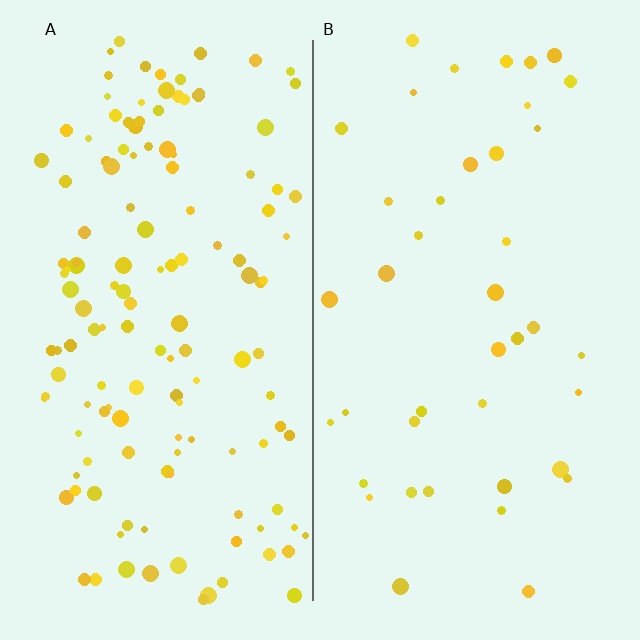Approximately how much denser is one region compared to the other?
Approximately 3.4× — region A over region B.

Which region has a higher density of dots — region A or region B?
A (the left).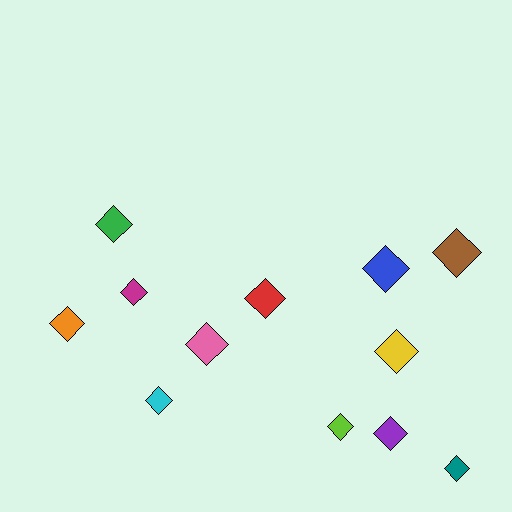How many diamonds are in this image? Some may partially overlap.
There are 12 diamonds.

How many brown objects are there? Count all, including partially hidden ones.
There is 1 brown object.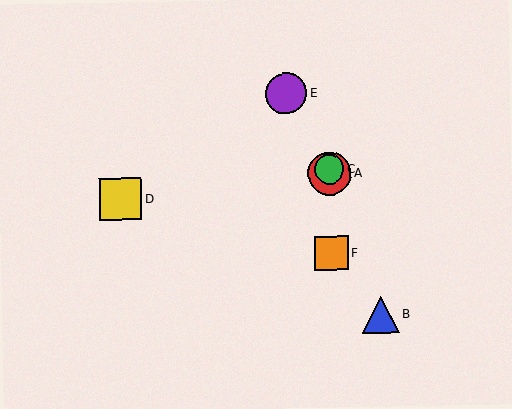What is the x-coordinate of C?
Object C is at x≈330.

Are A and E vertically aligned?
No, A is at x≈330 and E is at x≈286.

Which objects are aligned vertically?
Objects A, C, F are aligned vertically.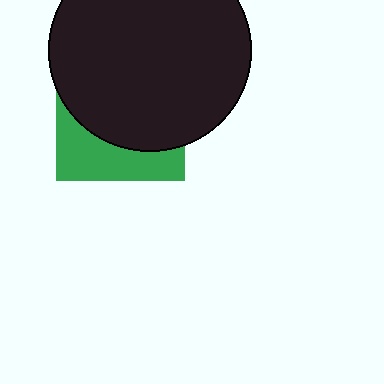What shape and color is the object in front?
The object in front is a black circle.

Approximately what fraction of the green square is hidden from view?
Roughly 67% of the green square is hidden behind the black circle.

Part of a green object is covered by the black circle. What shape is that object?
It is a square.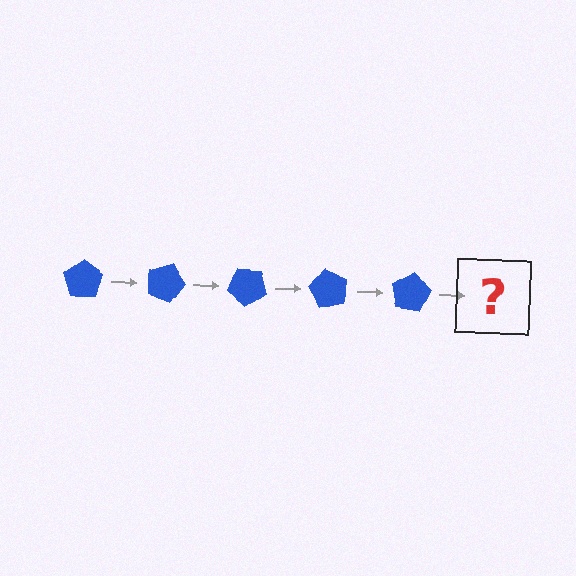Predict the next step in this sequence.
The next step is a blue pentagon rotated 100 degrees.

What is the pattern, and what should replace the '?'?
The pattern is that the pentagon rotates 20 degrees each step. The '?' should be a blue pentagon rotated 100 degrees.